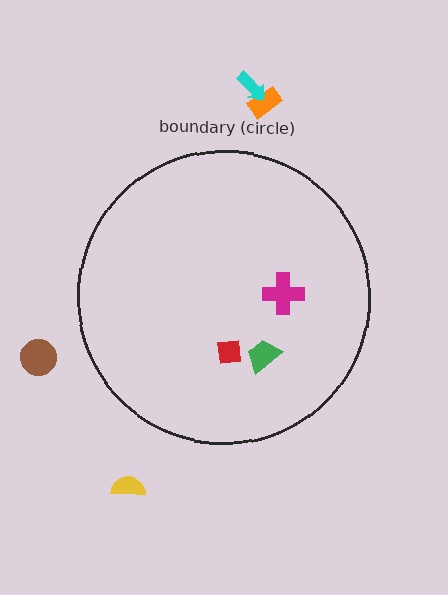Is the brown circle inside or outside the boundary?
Outside.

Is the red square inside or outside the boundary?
Inside.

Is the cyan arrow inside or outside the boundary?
Outside.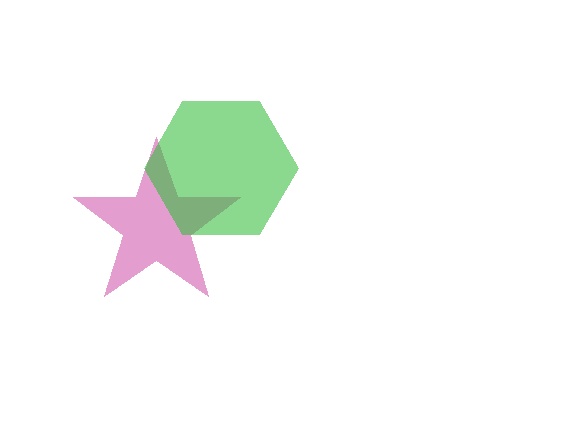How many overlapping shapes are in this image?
There are 2 overlapping shapes in the image.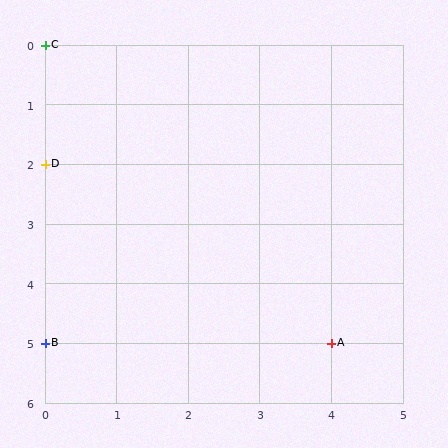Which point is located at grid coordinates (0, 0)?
Point C is at (0, 0).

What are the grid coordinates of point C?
Point C is at grid coordinates (0, 0).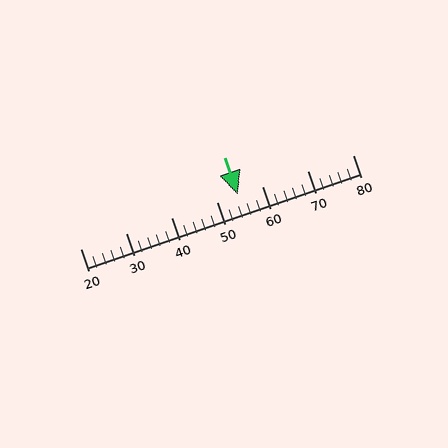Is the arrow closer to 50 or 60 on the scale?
The arrow is closer to 50.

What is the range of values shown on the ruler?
The ruler shows values from 20 to 80.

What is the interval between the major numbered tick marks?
The major tick marks are spaced 10 units apart.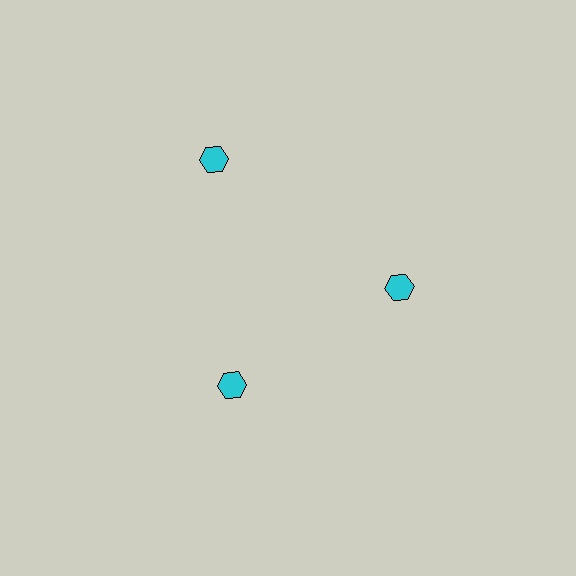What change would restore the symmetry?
The symmetry would be restored by moving it inward, back onto the ring so that all 3 hexagons sit at equal angles and equal distance from the center.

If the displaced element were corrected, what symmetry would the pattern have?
It would have 3-fold rotational symmetry — the pattern would map onto itself every 120 degrees.